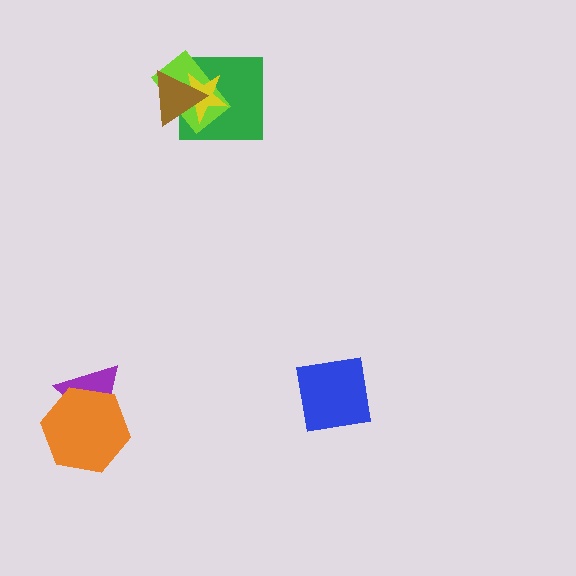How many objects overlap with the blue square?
0 objects overlap with the blue square.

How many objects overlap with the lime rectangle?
3 objects overlap with the lime rectangle.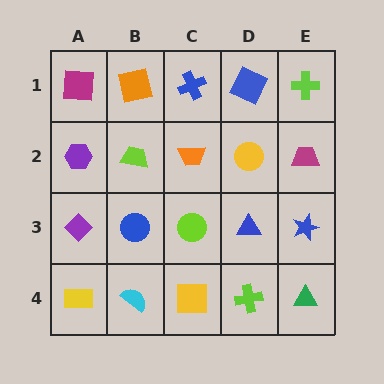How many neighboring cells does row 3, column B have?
4.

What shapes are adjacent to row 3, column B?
A lime trapezoid (row 2, column B), a cyan semicircle (row 4, column B), a purple diamond (row 3, column A), a lime circle (row 3, column C).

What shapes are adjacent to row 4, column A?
A purple diamond (row 3, column A), a cyan semicircle (row 4, column B).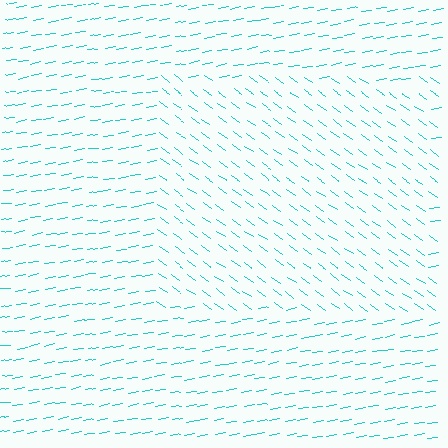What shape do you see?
I see a rectangle.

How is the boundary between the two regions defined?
The boundary is defined purely by a change in line orientation (approximately 45 degrees difference). All lines are the same color and thickness.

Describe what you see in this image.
The image is filled with small cyan line segments. A rectangle region in the image has lines oriented differently from the surrounding lines, creating a visible texture boundary.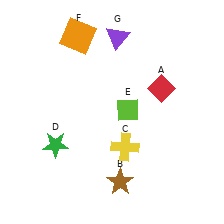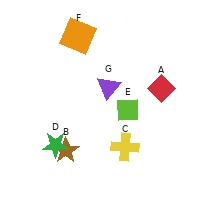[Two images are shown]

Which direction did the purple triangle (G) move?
The purple triangle (G) moved down.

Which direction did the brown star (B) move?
The brown star (B) moved left.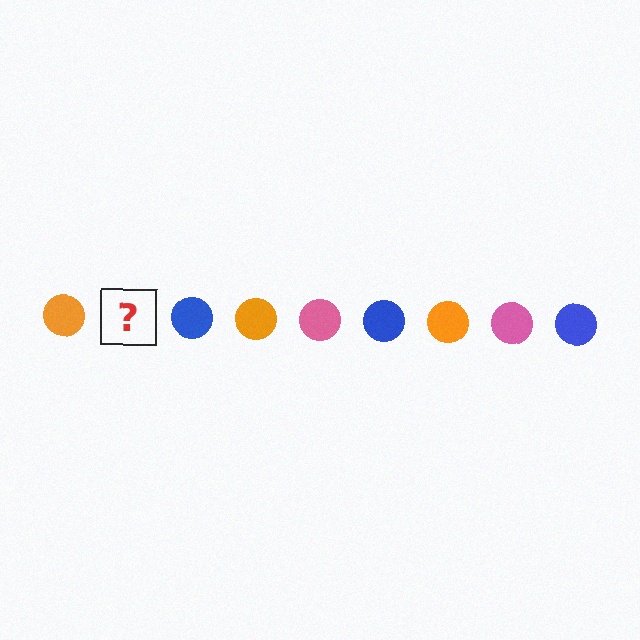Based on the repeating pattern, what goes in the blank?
The blank should be a pink circle.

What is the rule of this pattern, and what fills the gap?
The rule is that the pattern cycles through orange, pink, blue circles. The gap should be filled with a pink circle.